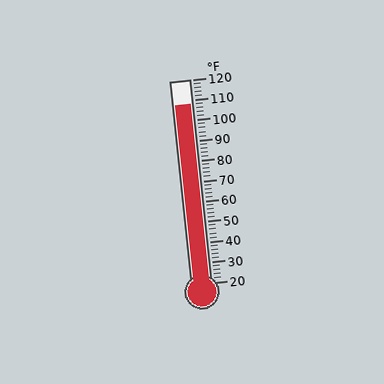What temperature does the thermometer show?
The thermometer shows approximately 108°F.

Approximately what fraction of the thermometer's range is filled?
The thermometer is filled to approximately 90% of its range.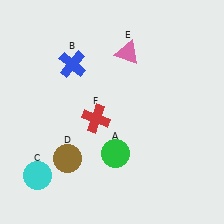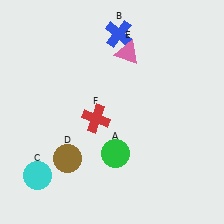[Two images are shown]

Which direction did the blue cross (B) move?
The blue cross (B) moved right.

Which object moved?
The blue cross (B) moved right.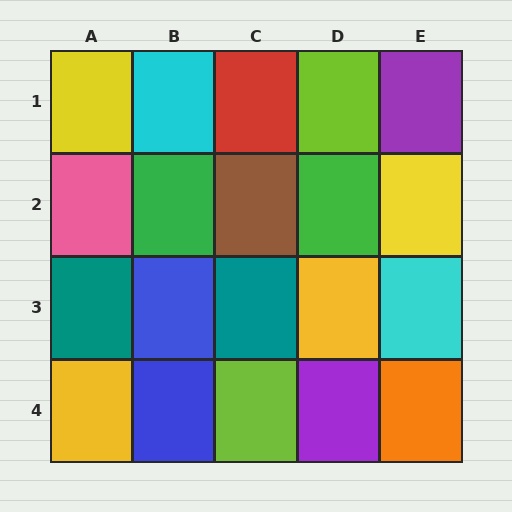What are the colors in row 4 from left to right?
Yellow, blue, lime, purple, orange.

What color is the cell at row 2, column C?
Brown.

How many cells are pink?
1 cell is pink.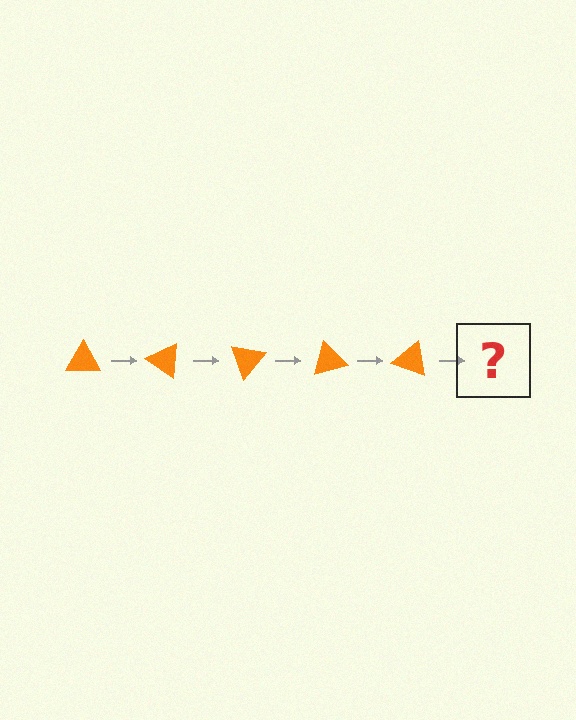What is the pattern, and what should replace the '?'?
The pattern is that the triangle rotates 35 degrees each step. The '?' should be an orange triangle rotated 175 degrees.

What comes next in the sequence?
The next element should be an orange triangle rotated 175 degrees.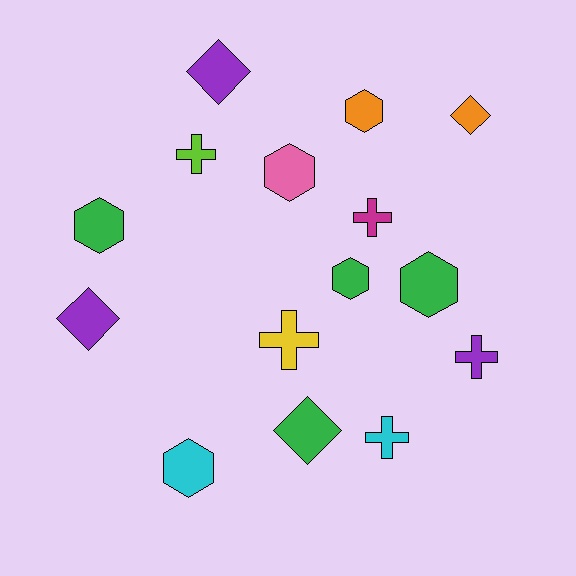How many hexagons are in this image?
There are 6 hexagons.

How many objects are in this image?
There are 15 objects.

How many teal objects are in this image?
There are no teal objects.